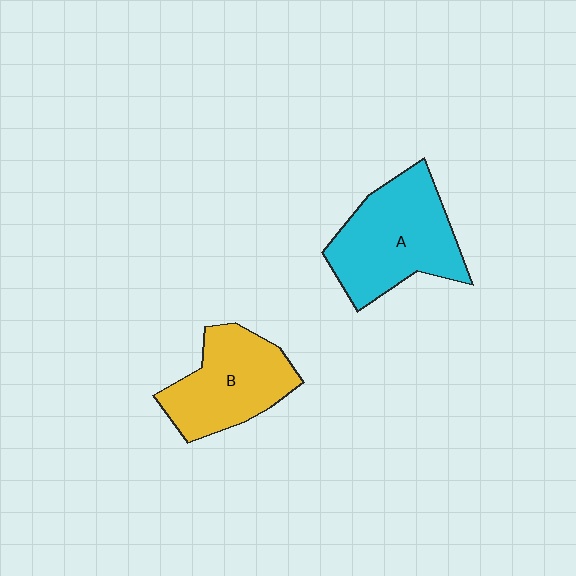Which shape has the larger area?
Shape A (cyan).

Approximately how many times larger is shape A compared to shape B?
Approximately 1.2 times.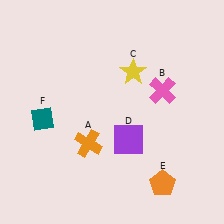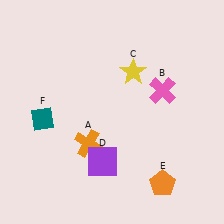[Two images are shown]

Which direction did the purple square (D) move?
The purple square (D) moved left.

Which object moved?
The purple square (D) moved left.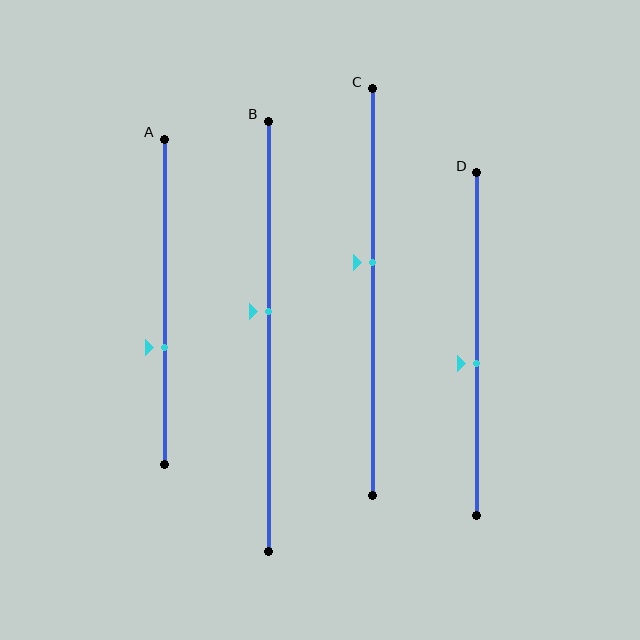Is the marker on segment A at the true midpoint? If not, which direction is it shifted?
No, the marker on segment A is shifted downward by about 14% of the segment length.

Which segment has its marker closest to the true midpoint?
Segment B has its marker closest to the true midpoint.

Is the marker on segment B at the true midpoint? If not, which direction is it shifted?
No, the marker on segment B is shifted upward by about 6% of the segment length.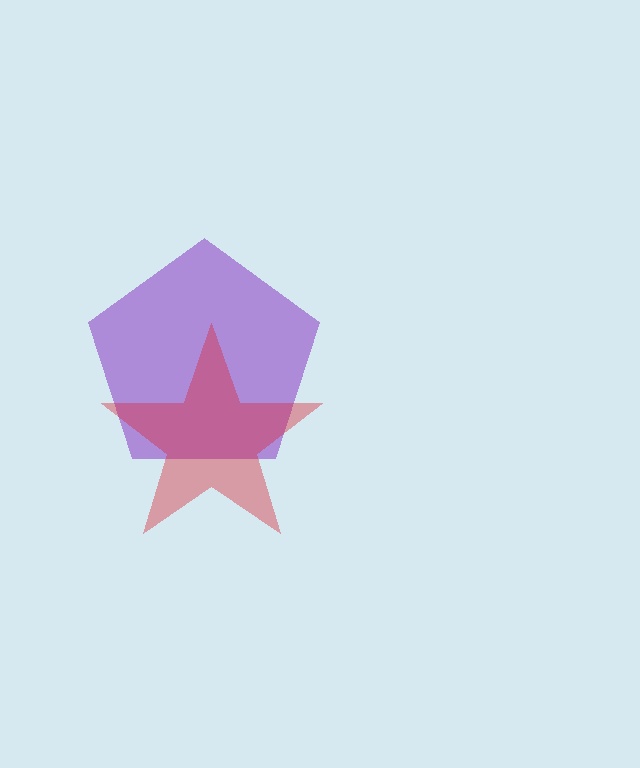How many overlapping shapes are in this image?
There are 2 overlapping shapes in the image.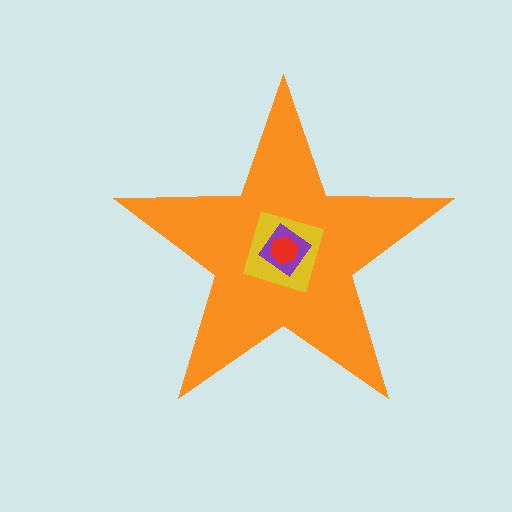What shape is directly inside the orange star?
The yellow diamond.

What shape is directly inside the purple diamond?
The red hexagon.